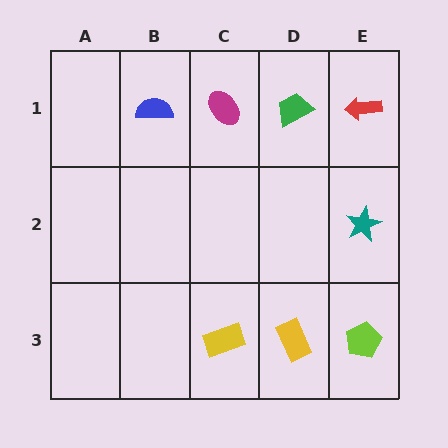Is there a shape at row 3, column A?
No, that cell is empty.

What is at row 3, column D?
A yellow rectangle.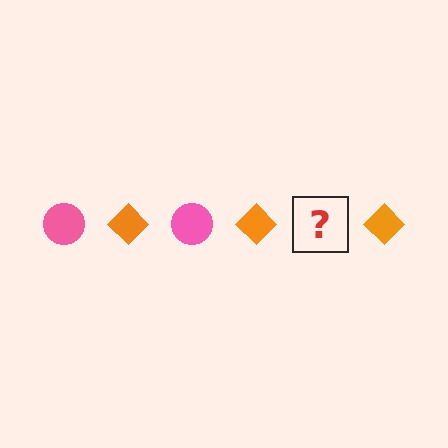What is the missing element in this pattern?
The missing element is a pink circle.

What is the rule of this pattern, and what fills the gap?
The rule is that the pattern alternates between pink circle and orange diamond. The gap should be filled with a pink circle.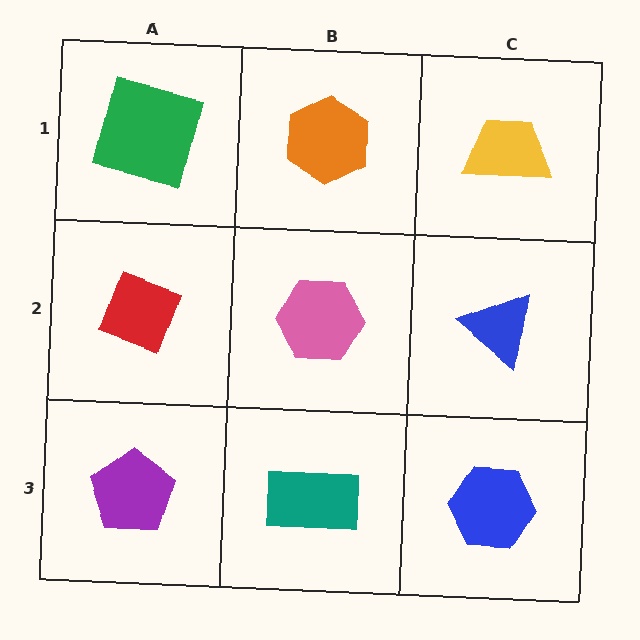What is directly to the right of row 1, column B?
A yellow trapezoid.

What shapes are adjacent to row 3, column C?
A blue triangle (row 2, column C), a teal rectangle (row 3, column B).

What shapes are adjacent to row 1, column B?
A pink hexagon (row 2, column B), a green square (row 1, column A), a yellow trapezoid (row 1, column C).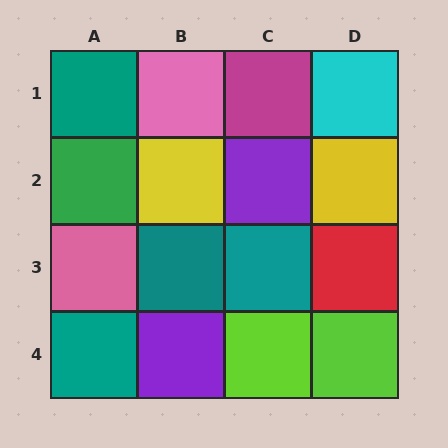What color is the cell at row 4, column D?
Lime.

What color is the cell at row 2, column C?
Purple.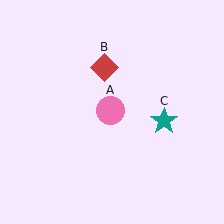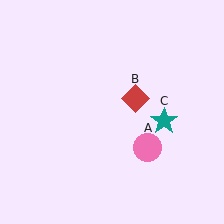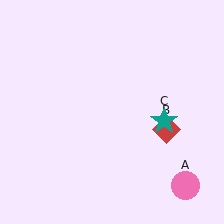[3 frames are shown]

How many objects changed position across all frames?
2 objects changed position: pink circle (object A), red diamond (object B).